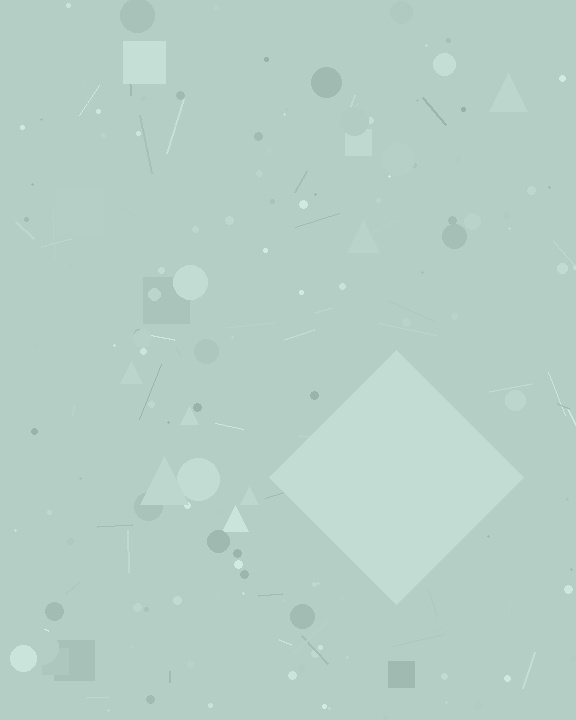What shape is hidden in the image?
A diamond is hidden in the image.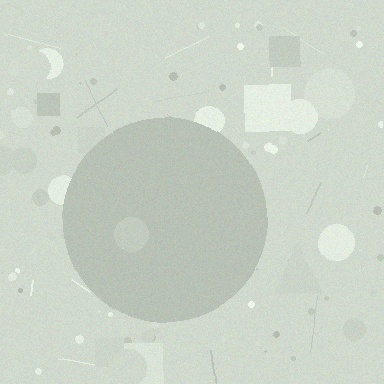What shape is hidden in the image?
A circle is hidden in the image.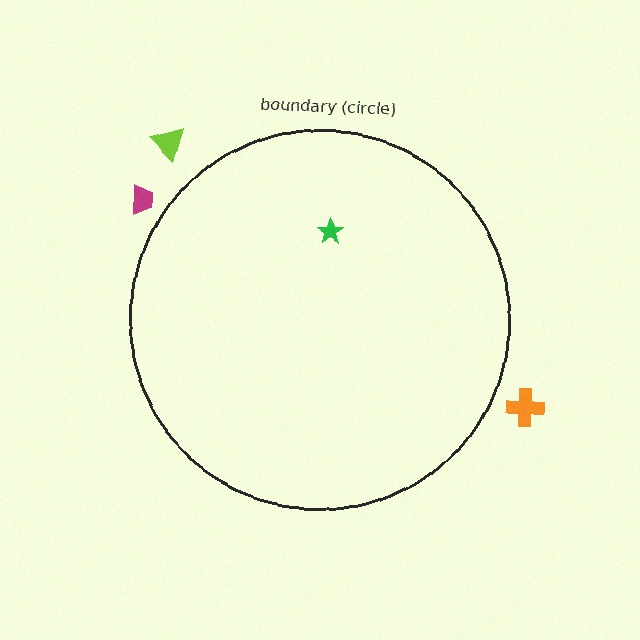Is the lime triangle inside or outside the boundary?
Outside.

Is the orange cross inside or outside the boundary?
Outside.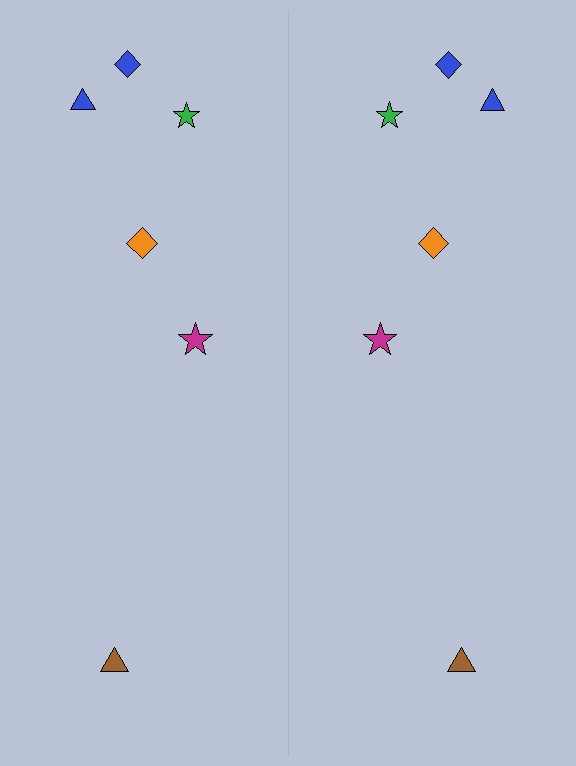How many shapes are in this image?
There are 12 shapes in this image.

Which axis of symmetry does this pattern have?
The pattern has a vertical axis of symmetry running through the center of the image.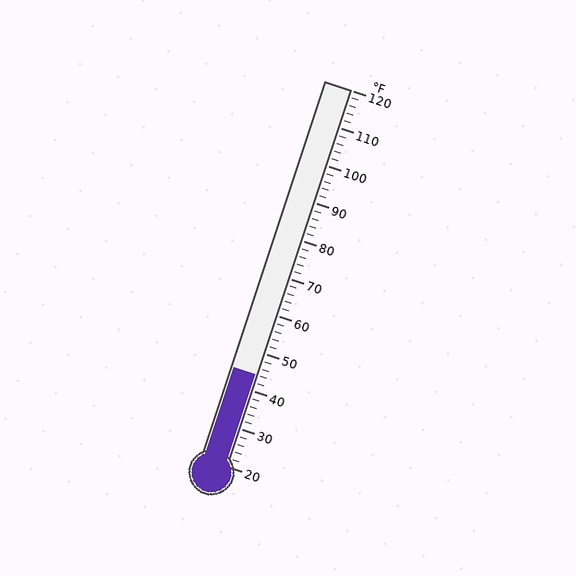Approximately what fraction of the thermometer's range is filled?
The thermometer is filled to approximately 25% of its range.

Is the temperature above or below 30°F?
The temperature is above 30°F.